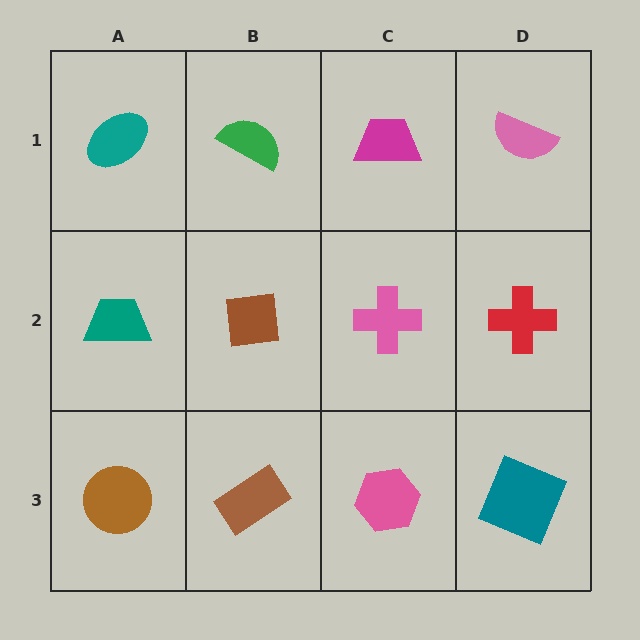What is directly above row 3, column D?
A red cross.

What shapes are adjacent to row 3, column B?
A brown square (row 2, column B), a brown circle (row 3, column A), a pink hexagon (row 3, column C).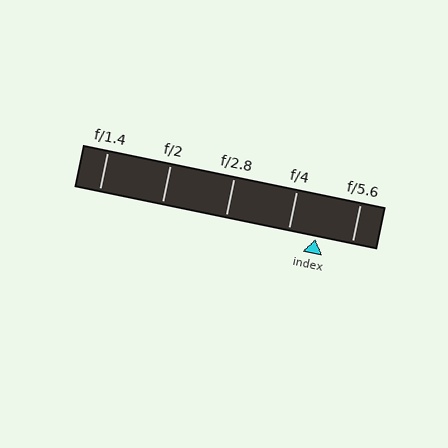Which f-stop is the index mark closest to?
The index mark is closest to f/4.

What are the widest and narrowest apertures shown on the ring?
The widest aperture shown is f/1.4 and the narrowest is f/5.6.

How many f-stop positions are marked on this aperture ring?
There are 5 f-stop positions marked.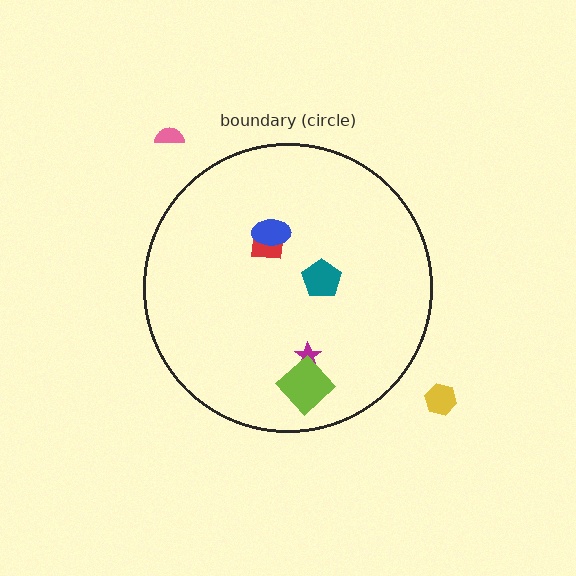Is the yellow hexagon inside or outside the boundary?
Outside.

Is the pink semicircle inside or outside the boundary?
Outside.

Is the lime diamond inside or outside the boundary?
Inside.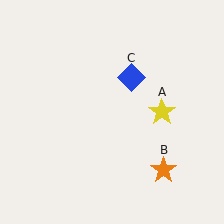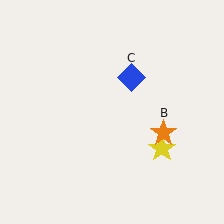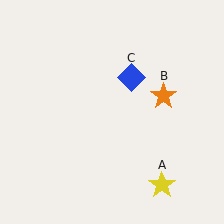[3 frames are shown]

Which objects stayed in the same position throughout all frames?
Blue diamond (object C) remained stationary.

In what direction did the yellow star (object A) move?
The yellow star (object A) moved down.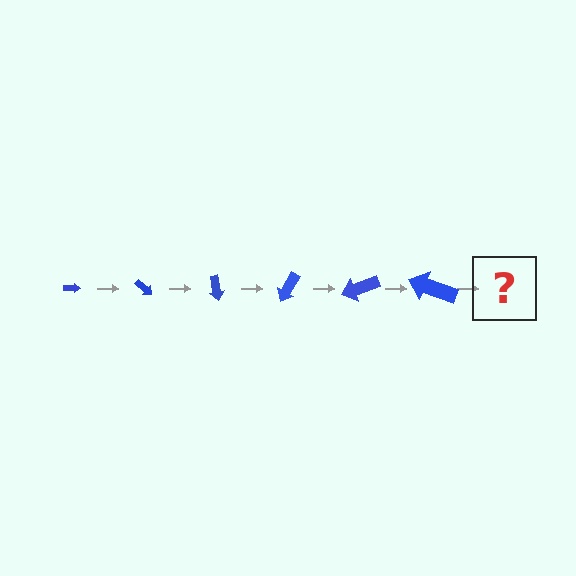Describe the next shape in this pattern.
It should be an arrow, larger than the previous one and rotated 240 degrees from the start.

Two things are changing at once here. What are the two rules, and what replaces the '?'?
The two rules are that the arrow grows larger each step and it rotates 40 degrees each step. The '?' should be an arrow, larger than the previous one and rotated 240 degrees from the start.